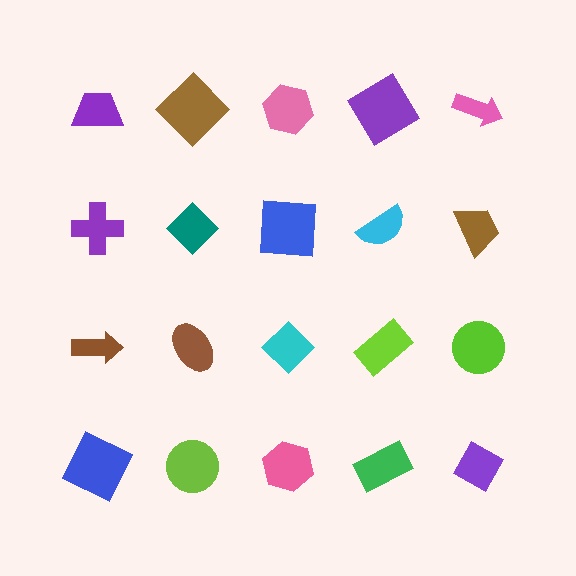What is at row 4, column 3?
A pink hexagon.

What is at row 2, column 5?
A brown trapezoid.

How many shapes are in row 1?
5 shapes.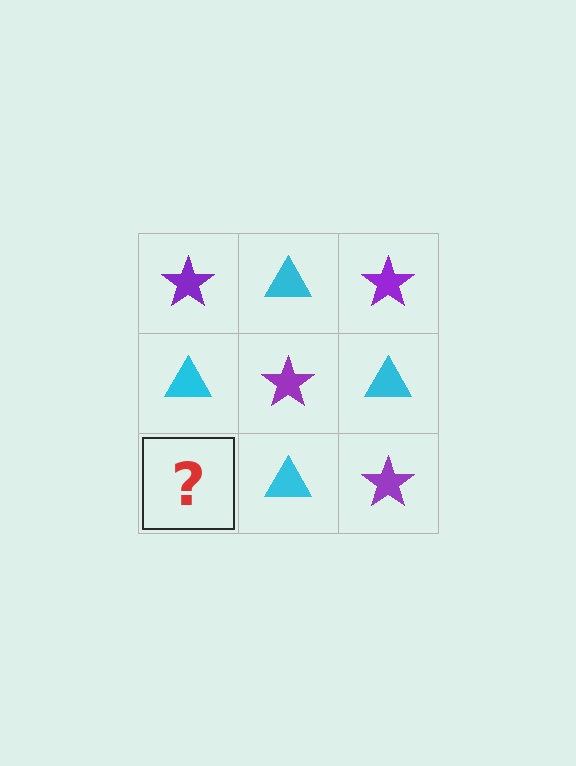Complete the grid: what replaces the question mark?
The question mark should be replaced with a purple star.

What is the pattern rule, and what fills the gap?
The rule is that it alternates purple star and cyan triangle in a checkerboard pattern. The gap should be filled with a purple star.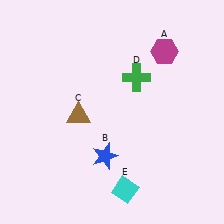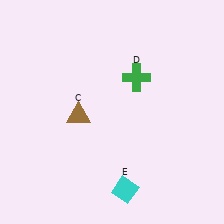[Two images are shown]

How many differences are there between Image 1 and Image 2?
There are 2 differences between the two images.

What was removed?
The blue star (B), the magenta hexagon (A) were removed in Image 2.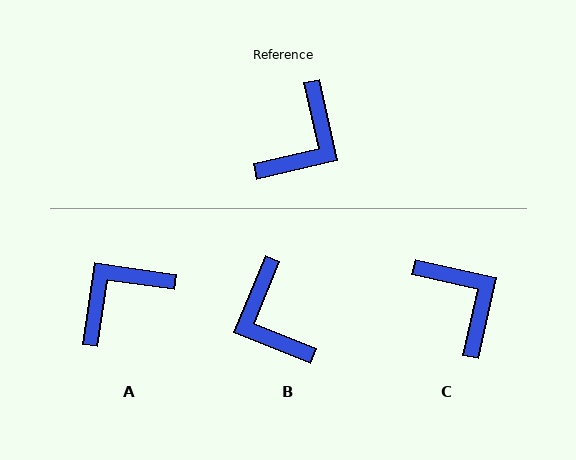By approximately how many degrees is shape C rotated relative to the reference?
Approximately 64 degrees counter-clockwise.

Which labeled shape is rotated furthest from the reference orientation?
A, about 159 degrees away.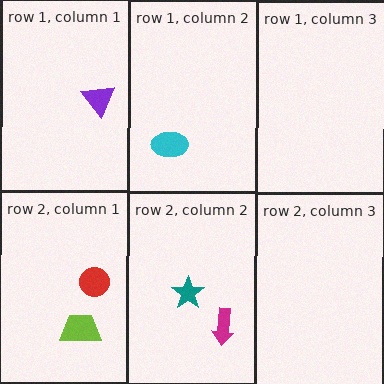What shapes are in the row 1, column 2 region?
The cyan ellipse.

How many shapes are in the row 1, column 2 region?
1.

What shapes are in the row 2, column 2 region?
The teal star, the magenta arrow.